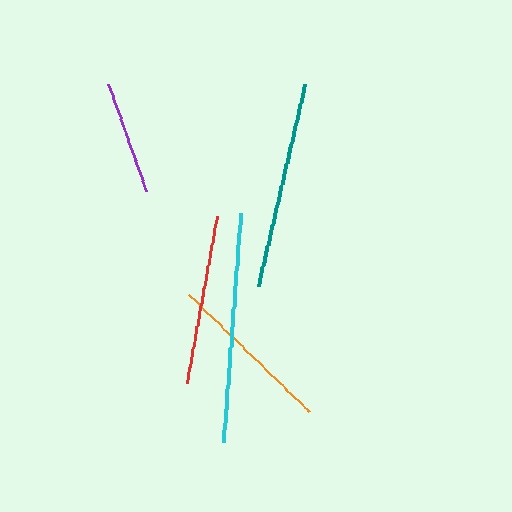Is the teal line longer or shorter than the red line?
The teal line is longer than the red line.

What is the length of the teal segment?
The teal segment is approximately 207 pixels long.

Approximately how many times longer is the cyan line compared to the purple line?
The cyan line is approximately 2.0 times the length of the purple line.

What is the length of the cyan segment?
The cyan segment is approximately 229 pixels long.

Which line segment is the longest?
The cyan line is the longest at approximately 229 pixels.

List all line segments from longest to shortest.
From longest to shortest: cyan, teal, red, orange, purple.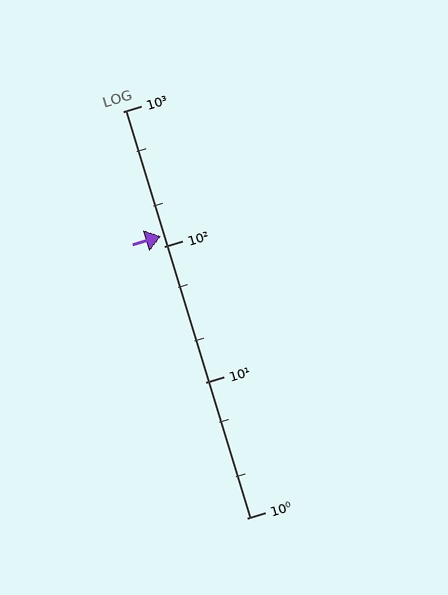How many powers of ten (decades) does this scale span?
The scale spans 3 decades, from 1 to 1000.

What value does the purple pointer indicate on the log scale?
The pointer indicates approximately 120.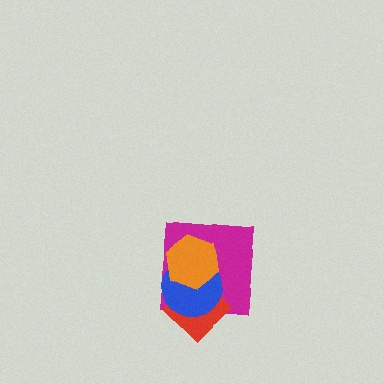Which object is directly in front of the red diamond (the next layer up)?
The blue circle is directly in front of the red diamond.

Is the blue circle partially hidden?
Yes, it is partially covered by another shape.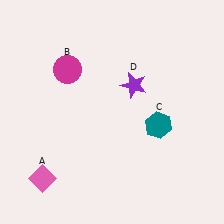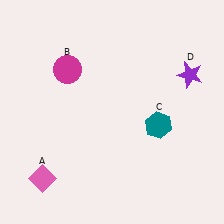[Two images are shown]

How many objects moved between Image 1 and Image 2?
1 object moved between the two images.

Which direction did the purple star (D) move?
The purple star (D) moved right.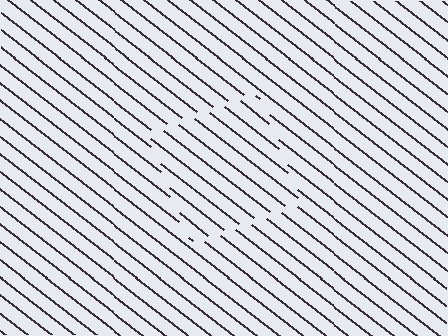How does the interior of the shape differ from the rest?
The interior of the shape contains the same grating, shifted by half a period — the contour is defined by the phase discontinuity where line-ends from the inner and outer gratings abut.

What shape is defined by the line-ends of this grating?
An illusory square. The interior of the shape contains the same grating, shifted by half a period — the contour is defined by the phase discontinuity where line-ends from the inner and outer gratings abut.